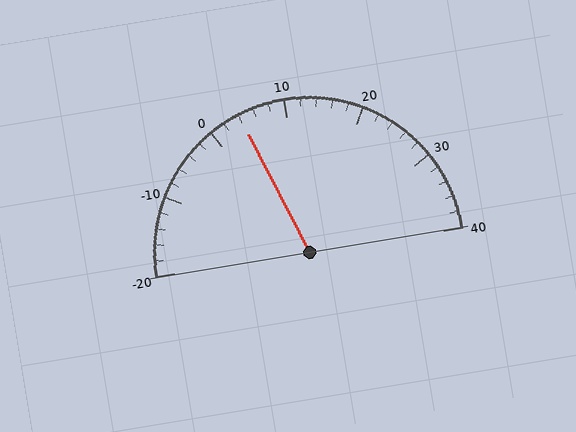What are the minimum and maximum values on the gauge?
The gauge ranges from -20 to 40.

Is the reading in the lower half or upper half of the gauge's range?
The reading is in the lower half of the range (-20 to 40).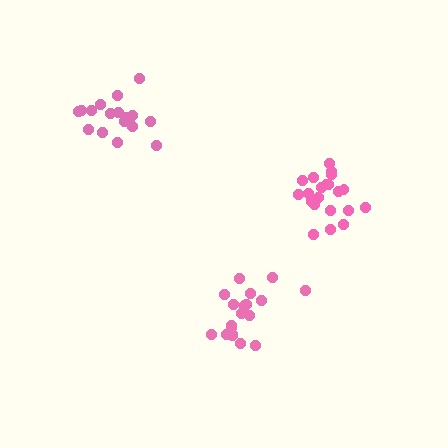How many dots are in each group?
Group 1: 19 dots, Group 2: 17 dots, Group 3: 21 dots (57 total).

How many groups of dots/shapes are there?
There are 3 groups.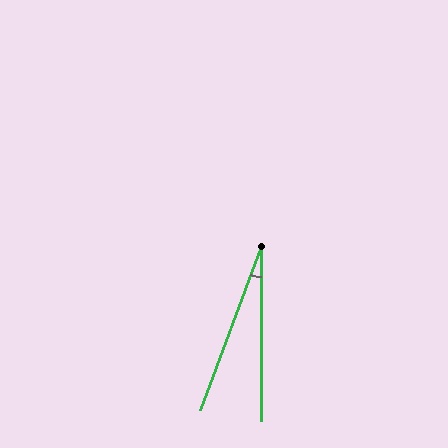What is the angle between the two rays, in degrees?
Approximately 21 degrees.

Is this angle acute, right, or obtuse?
It is acute.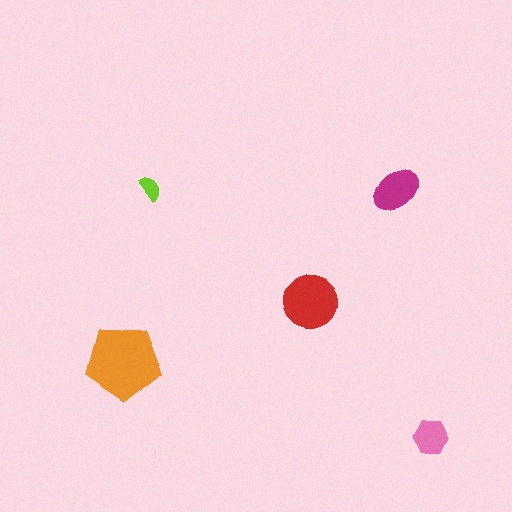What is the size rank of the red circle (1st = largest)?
2nd.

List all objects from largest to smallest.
The orange pentagon, the red circle, the magenta ellipse, the pink hexagon, the lime semicircle.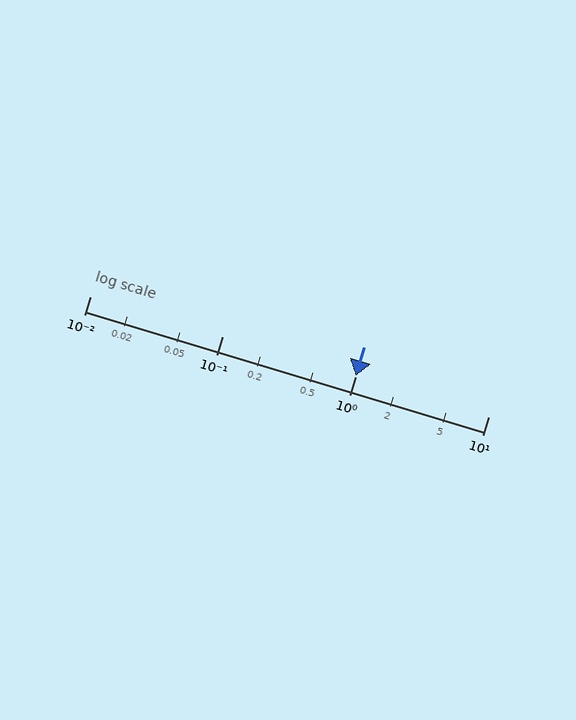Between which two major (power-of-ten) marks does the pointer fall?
The pointer is between 1 and 10.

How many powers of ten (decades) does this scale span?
The scale spans 3 decades, from 0.01 to 10.